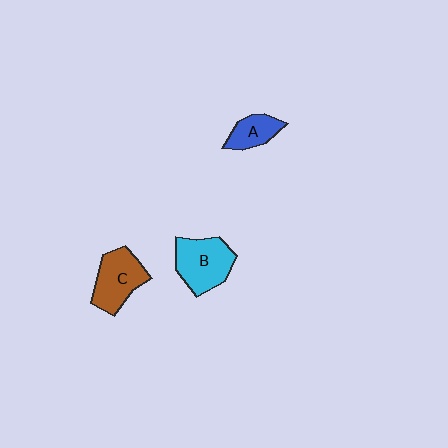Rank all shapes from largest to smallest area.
From largest to smallest: B (cyan), C (brown), A (blue).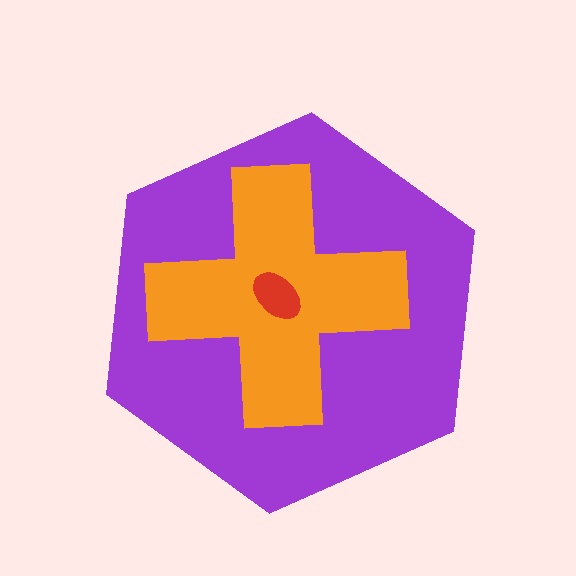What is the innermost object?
The red ellipse.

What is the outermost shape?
The purple hexagon.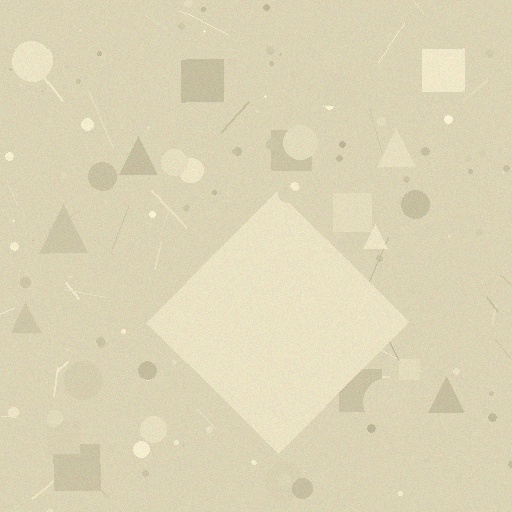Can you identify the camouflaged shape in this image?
The camouflaged shape is a diamond.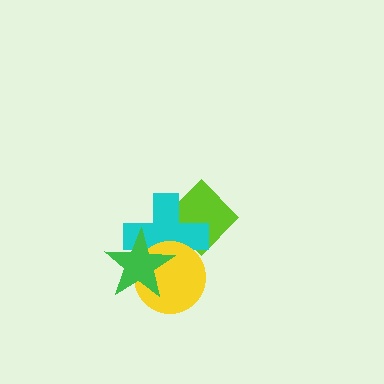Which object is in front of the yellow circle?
The green star is in front of the yellow circle.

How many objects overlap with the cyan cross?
3 objects overlap with the cyan cross.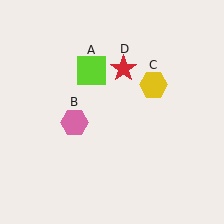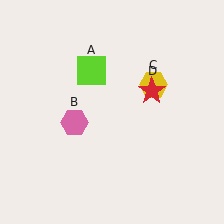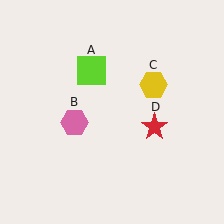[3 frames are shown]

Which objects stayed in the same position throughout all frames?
Lime square (object A) and pink hexagon (object B) and yellow hexagon (object C) remained stationary.